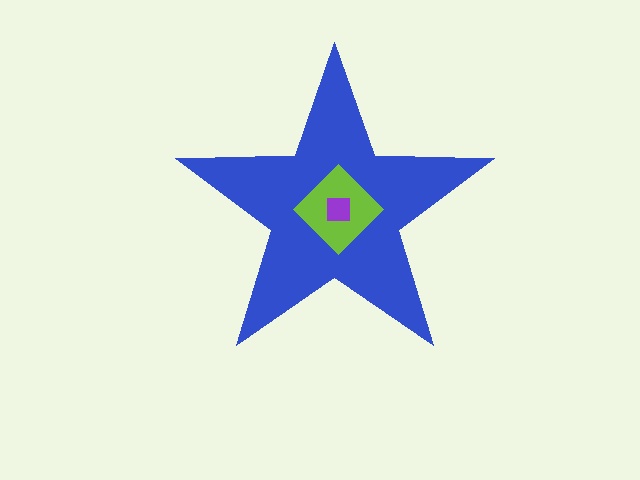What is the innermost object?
The purple square.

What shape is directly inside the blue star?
The lime diamond.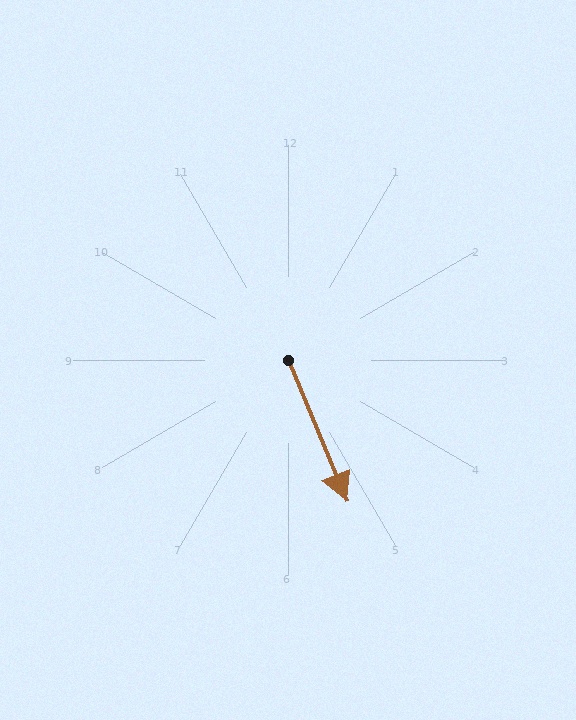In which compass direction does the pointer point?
Southeast.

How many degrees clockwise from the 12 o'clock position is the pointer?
Approximately 157 degrees.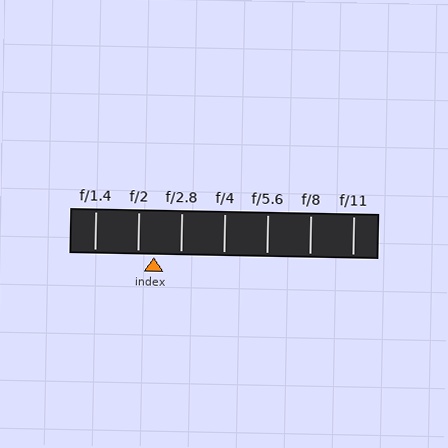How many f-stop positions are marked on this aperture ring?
There are 7 f-stop positions marked.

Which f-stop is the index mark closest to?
The index mark is closest to f/2.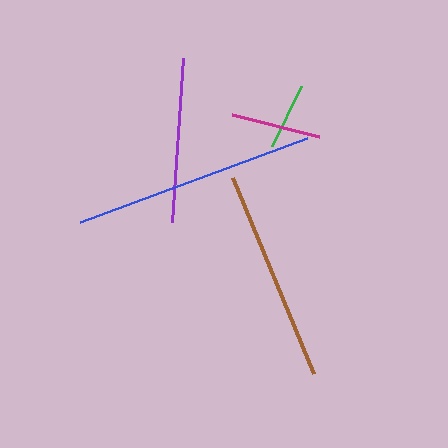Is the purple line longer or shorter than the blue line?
The blue line is longer than the purple line.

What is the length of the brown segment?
The brown segment is approximately 212 pixels long.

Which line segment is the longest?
The blue line is the longest at approximately 241 pixels.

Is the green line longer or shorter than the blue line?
The blue line is longer than the green line.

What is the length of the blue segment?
The blue segment is approximately 241 pixels long.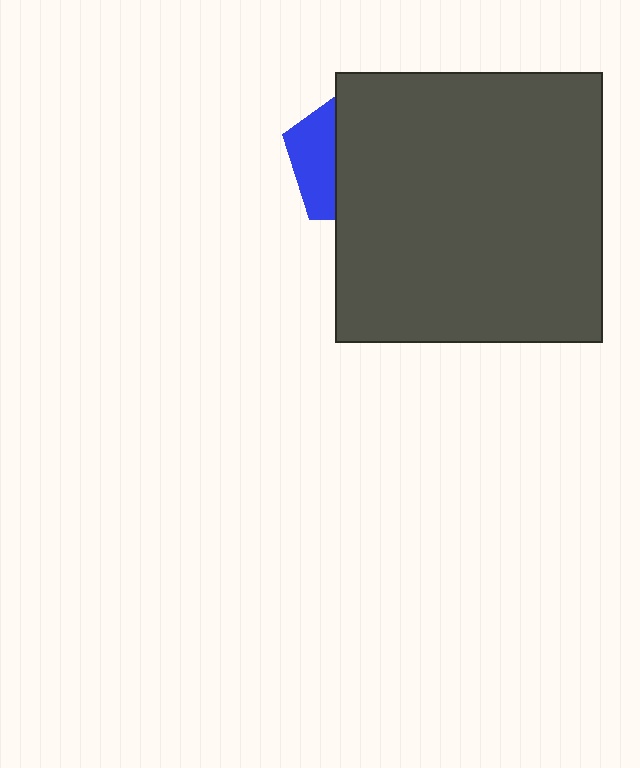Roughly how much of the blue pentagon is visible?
A small part of it is visible (roughly 32%).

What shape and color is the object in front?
The object in front is a dark gray rectangle.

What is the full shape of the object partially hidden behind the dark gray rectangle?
The partially hidden object is a blue pentagon.